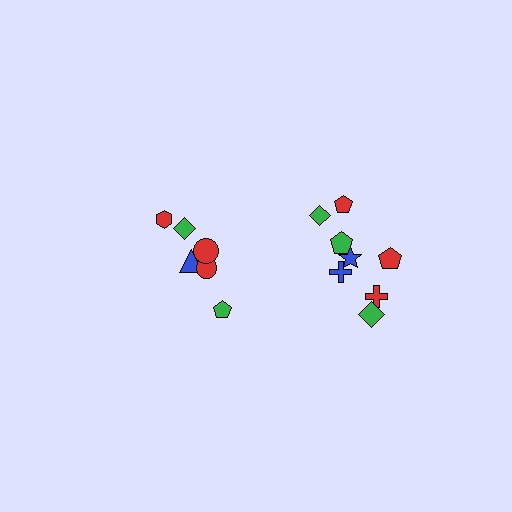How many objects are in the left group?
There are 6 objects.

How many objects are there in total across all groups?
There are 14 objects.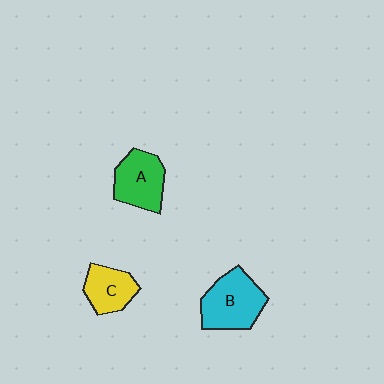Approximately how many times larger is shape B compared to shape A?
Approximately 1.2 times.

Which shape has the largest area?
Shape B (cyan).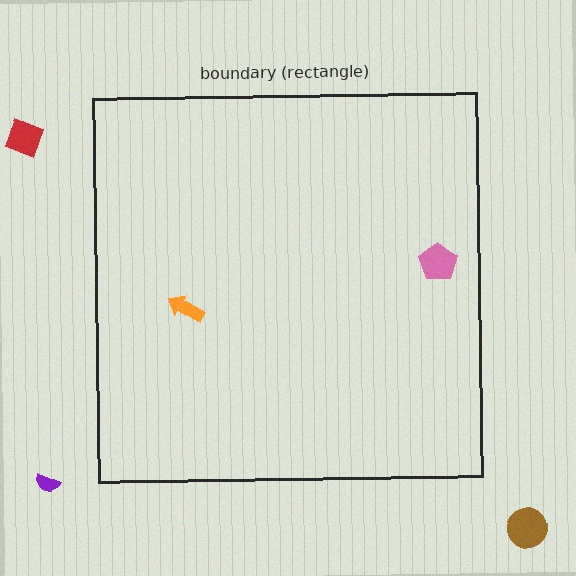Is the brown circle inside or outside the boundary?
Outside.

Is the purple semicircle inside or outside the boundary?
Outside.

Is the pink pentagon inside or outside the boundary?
Inside.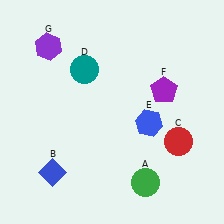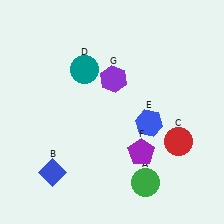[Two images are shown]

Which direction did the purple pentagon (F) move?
The purple pentagon (F) moved down.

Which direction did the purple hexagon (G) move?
The purple hexagon (G) moved right.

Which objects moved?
The objects that moved are: the purple pentagon (F), the purple hexagon (G).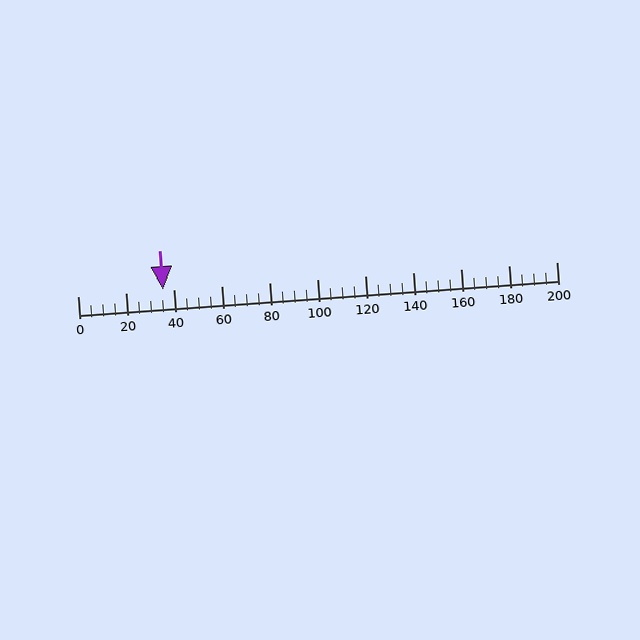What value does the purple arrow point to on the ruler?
The purple arrow points to approximately 36.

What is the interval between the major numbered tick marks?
The major tick marks are spaced 20 units apart.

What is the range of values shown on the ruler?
The ruler shows values from 0 to 200.